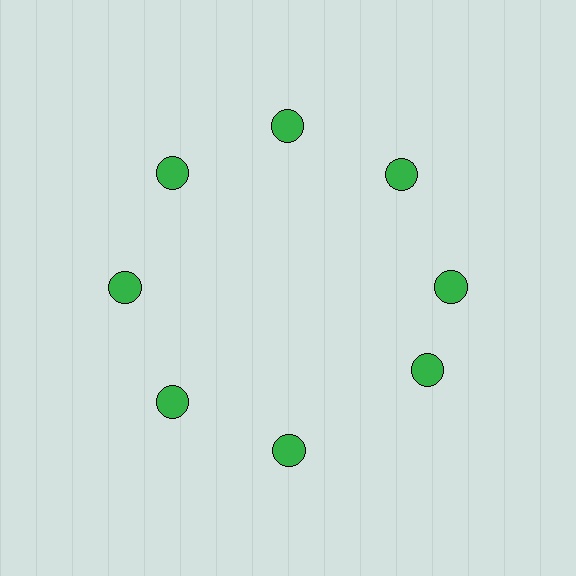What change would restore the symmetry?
The symmetry would be restored by rotating it back into even spacing with its neighbors so that all 8 circles sit at equal angles and equal distance from the center.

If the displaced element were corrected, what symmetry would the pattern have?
It would have 8-fold rotational symmetry — the pattern would map onto itself every 45 degrees.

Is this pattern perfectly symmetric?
No. The 8 green circles are arranged in a ring, but one element near the 4 o'clock position is rotated out of alignment along the ring, breaking the 8-fold rotational symmetry.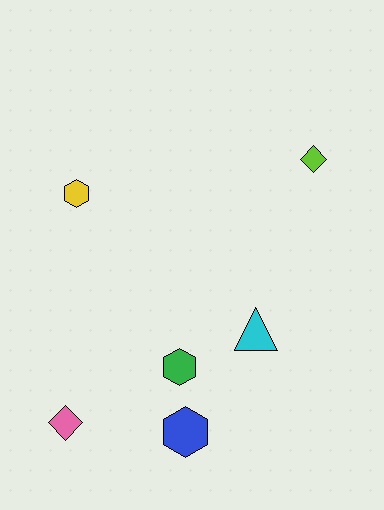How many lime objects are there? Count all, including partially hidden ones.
There is 1 lime object.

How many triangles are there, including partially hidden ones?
There is 1 triangle.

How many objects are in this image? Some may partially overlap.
There are 6 objects.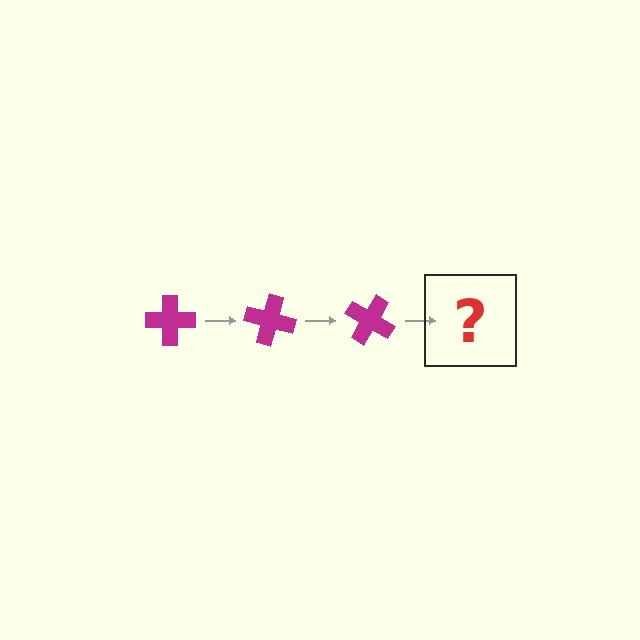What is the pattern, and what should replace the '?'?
The pattern is that the cross rotates 15 degrees each step. The '?' should be a magenta cross rotated 45 degrees.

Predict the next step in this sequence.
The next step is a magenta cross rotated 45 degrees.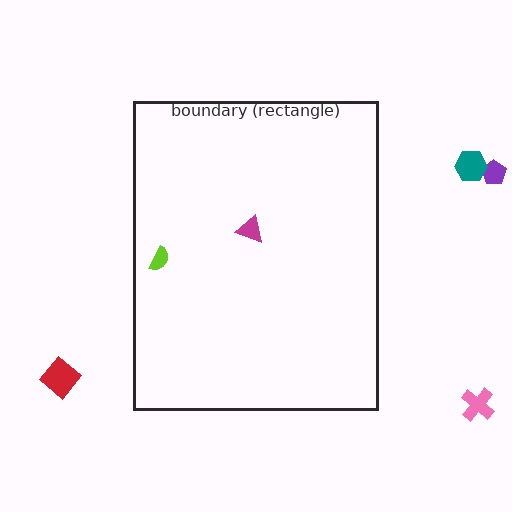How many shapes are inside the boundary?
2 inside, 4 outside.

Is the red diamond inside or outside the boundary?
Outside.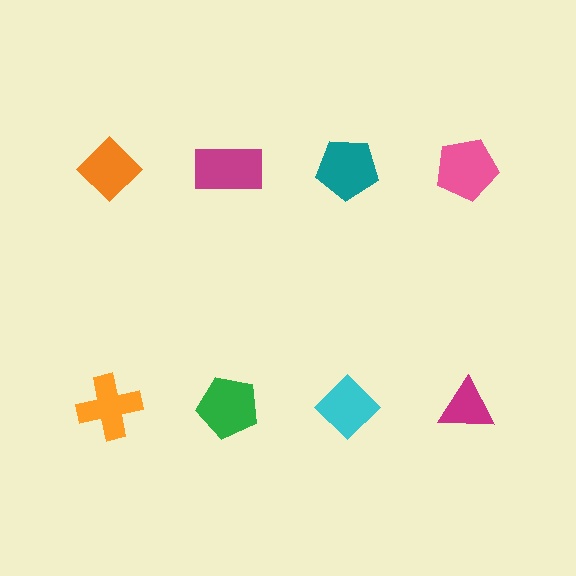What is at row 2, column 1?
An orange cross.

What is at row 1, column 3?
A teal pentagon.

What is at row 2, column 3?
A cyan diamond.